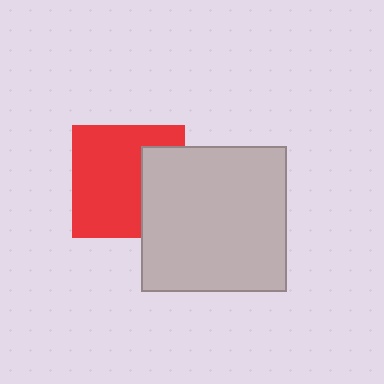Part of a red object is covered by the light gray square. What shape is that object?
It is a square.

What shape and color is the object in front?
The object in front is a light gray square.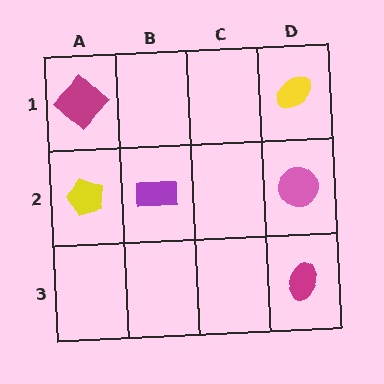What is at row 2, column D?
A pink circle.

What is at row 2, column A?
A yellow pentagon.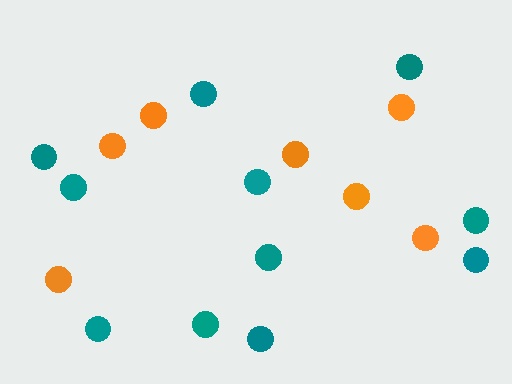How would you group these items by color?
There are 2 groups: one group of orange circles (7) and one group of teal circles (11).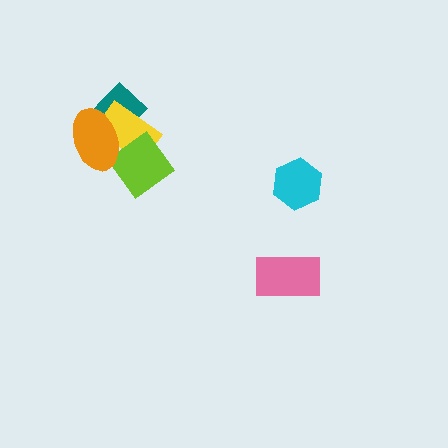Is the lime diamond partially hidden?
Yes, it is partially covered by another shape.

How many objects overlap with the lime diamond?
3 objects overlap with the lime diamond.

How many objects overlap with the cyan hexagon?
0 objects overlap with the cyan hexagon.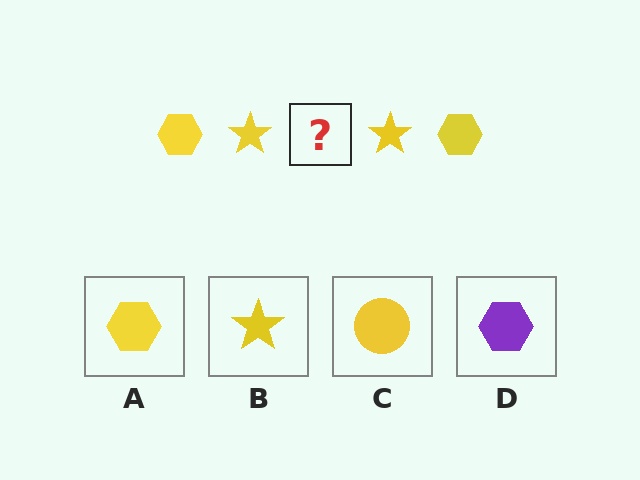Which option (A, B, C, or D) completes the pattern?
A.